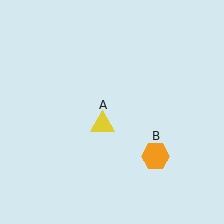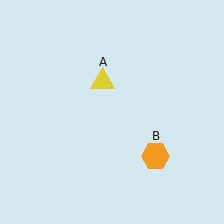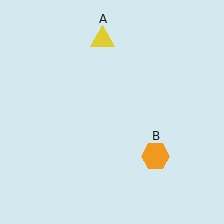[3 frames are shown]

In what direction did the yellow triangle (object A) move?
The yellow triangle (object A) moved up.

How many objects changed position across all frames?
1 object changed position: yellow triangle (object A).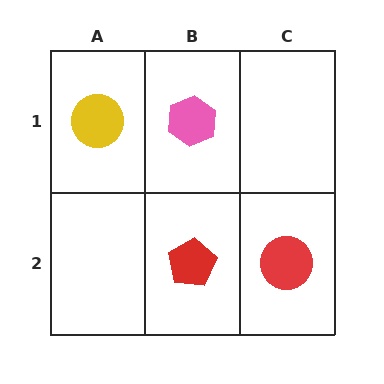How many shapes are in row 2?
2 shapes.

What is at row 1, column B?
A pink hexagon.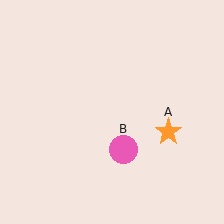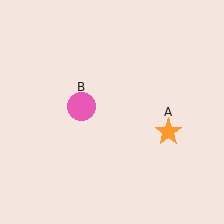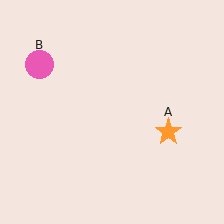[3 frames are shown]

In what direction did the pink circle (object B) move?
The pink circle (object B) moved up and to the left.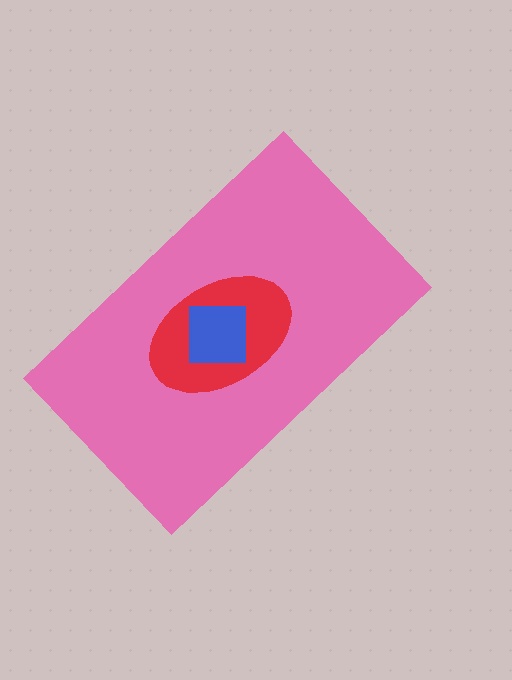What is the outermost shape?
The pink rectangle.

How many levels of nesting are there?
3.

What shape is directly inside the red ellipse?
The blue square.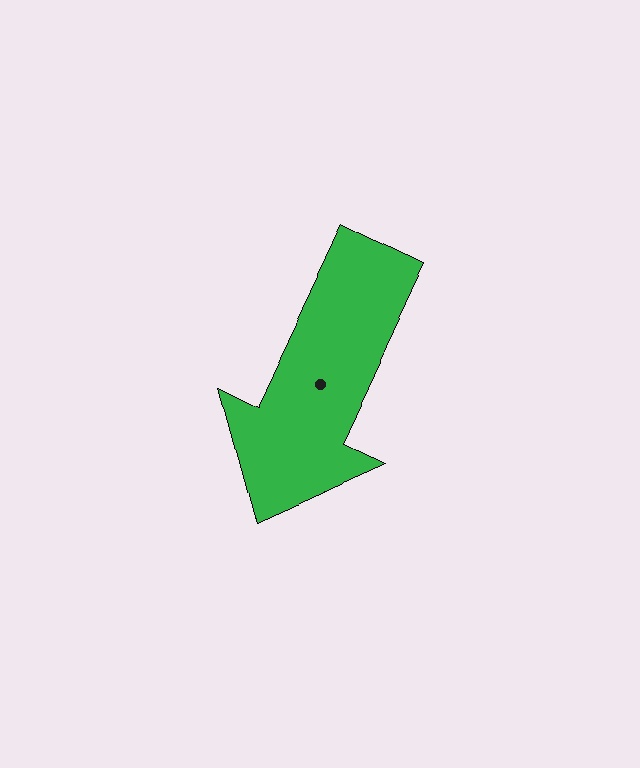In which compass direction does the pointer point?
Southwest.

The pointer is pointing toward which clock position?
Roughly 7 o'clock.